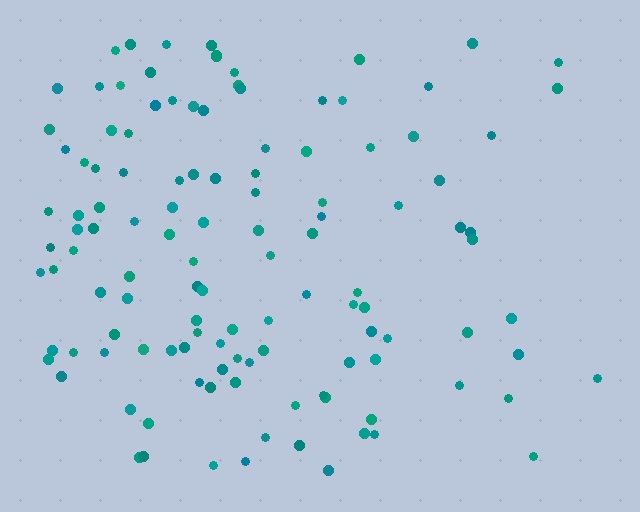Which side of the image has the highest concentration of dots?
The left.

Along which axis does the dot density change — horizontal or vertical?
Horizontal.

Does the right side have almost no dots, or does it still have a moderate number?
Still a moderate number, just noticeably fewer than the left.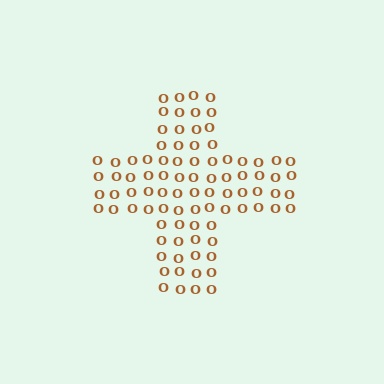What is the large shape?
The large shape is a cross.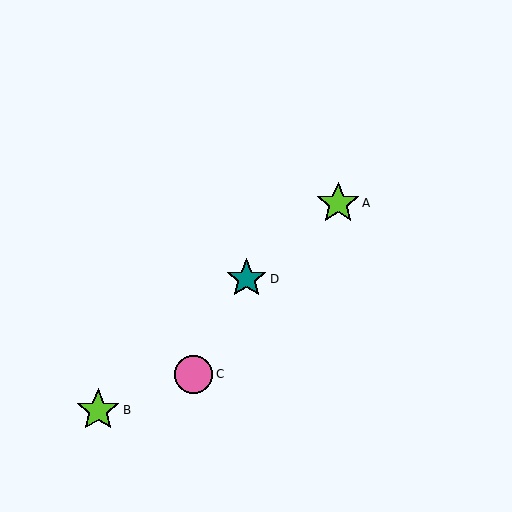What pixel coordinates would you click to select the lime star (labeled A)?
Click at (338, 203) to select the lime star A.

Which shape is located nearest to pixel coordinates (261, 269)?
The teal star (labeled D) at (246, 279) is nearest to that location.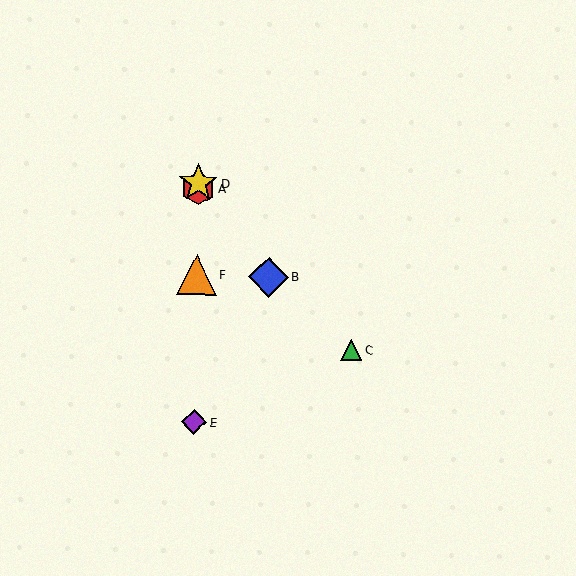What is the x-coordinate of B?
Object B is at x≈268.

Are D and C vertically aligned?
No, D is at x≈198 and C is at x≈351.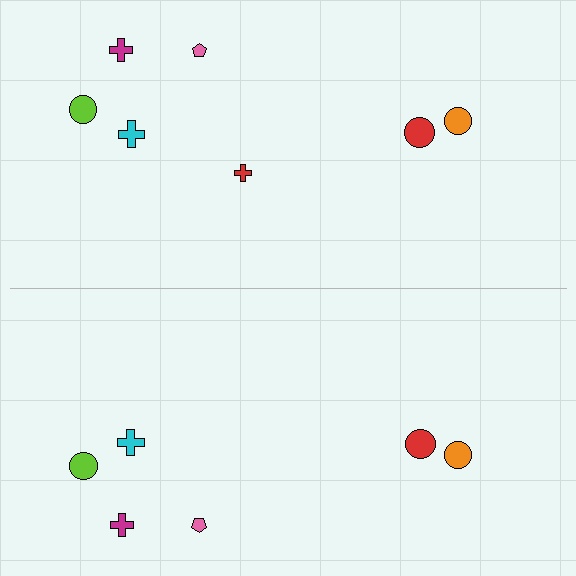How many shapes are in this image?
There are 13 shapes in this image.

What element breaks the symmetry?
A red cross is missing from the bottom side.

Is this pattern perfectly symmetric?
No, the pattern is not perfectly symmetric. A red cross is missing from the bottom side.